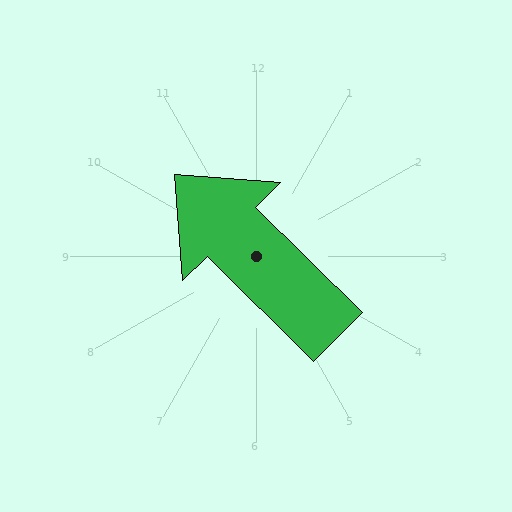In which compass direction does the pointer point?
Northwest.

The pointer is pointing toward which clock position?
Roughly 10 o'clock.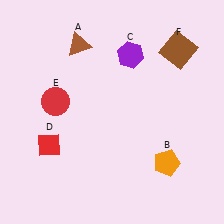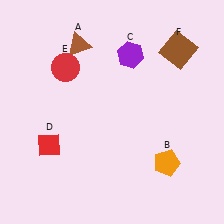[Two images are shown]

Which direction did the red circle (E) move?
The red circle (E) moved up.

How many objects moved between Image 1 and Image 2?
1 object moved between the two images.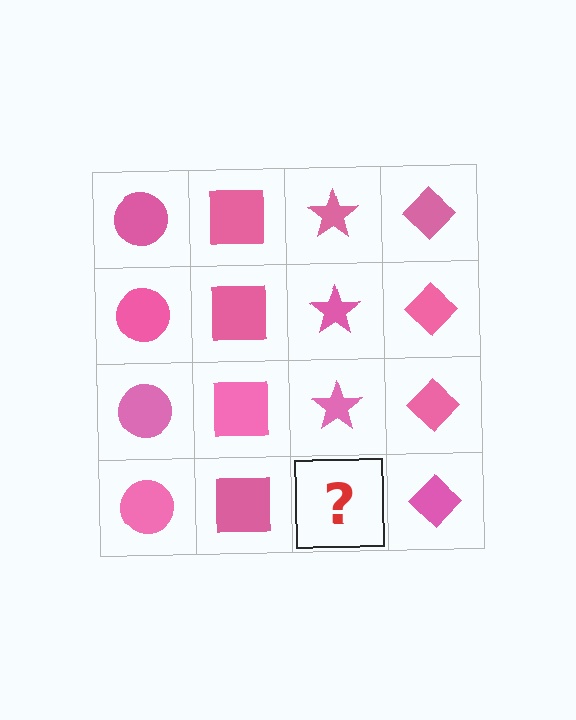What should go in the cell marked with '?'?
The missing cell should contain a pink star.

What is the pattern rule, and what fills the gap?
The rule is that each column has a consistent shape. The gap should be filled with a pink star.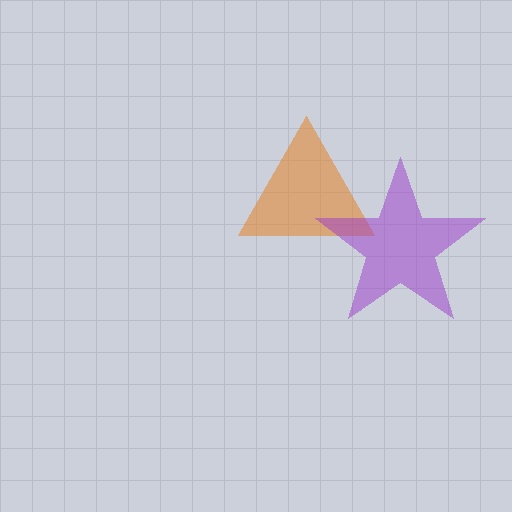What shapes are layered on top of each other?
The layered shapes are: an orange triangle, a purple star.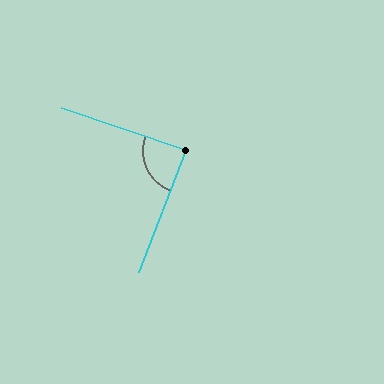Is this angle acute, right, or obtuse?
It is approximately a right angle.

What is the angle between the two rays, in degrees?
Approximately 88 degrees.